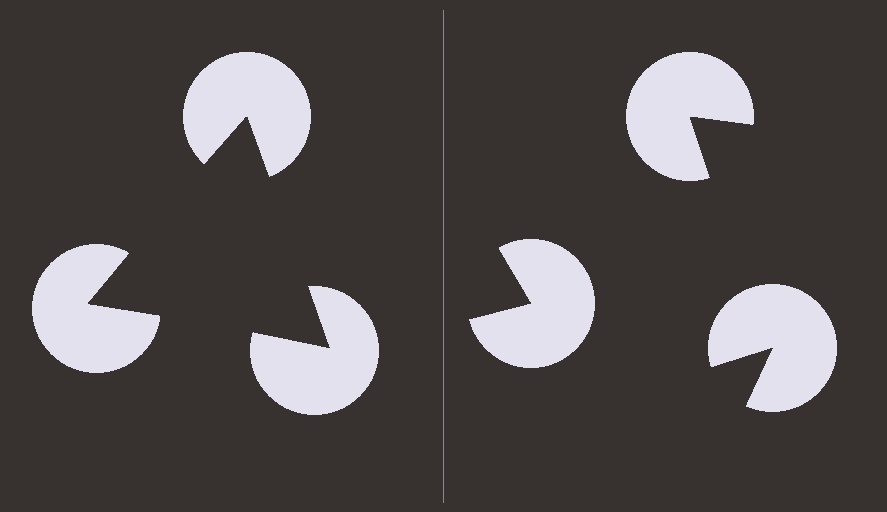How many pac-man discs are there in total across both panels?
6 — 3 on each side.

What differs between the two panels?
The pac-man discs are positioned identically on both sides; only the wedge orientations differ. On the left they align to a triangle; on the right they are misaligned.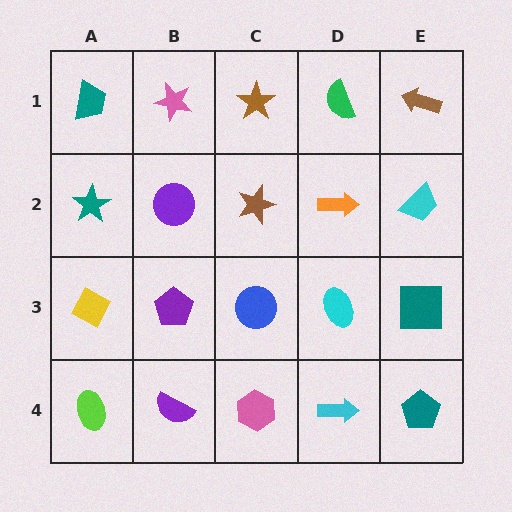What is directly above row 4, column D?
A cyan ellipse.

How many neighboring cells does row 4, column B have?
3.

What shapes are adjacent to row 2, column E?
A brown arrow (row 1, column E), a teal square (row 3, column E), an orange arrow (row 2, column D).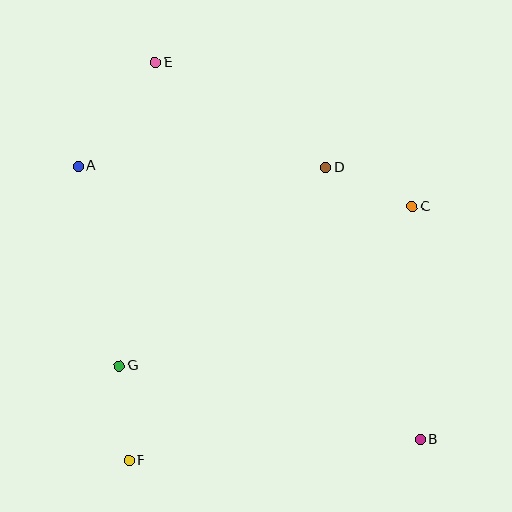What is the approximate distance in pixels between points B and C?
The distance between B and C is approximately 233 pixels.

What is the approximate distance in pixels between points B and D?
The distance between B and D is approximately 288 pixels.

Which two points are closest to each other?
Points C and D are closest to each other.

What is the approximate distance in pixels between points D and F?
The distance between D and F is approximately 353 pixels.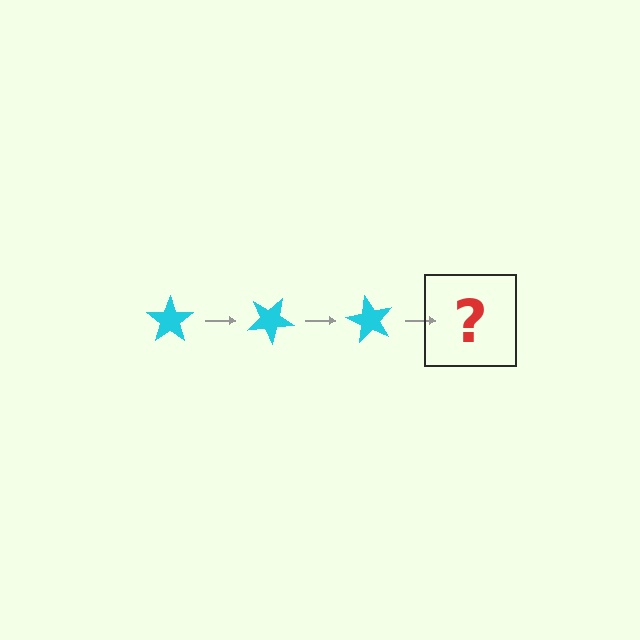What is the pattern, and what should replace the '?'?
The pattern is that the star rotates 30 degrees each step. The '?' should be a cyan star rotated 90 degrees.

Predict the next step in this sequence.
The next step is a cyan star rotated 90 degrees.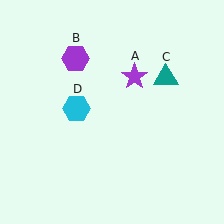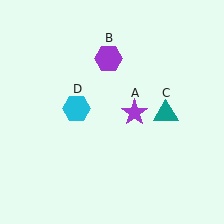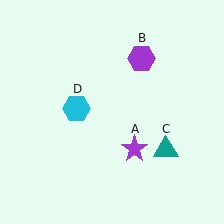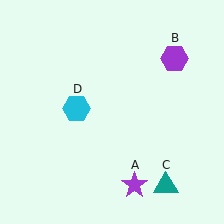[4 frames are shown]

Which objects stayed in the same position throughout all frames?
Cyan hexagon (object D) remained stationary.